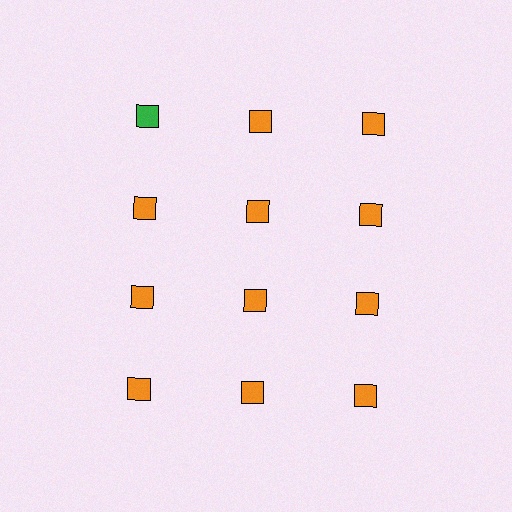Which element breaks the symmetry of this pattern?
The green square in the top row, leftmost column breaks the symmetry. All other shapes are orange squares.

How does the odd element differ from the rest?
It has a different color: green instead of orange.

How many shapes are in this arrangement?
There are 12 shapes arranged in a grid pattern.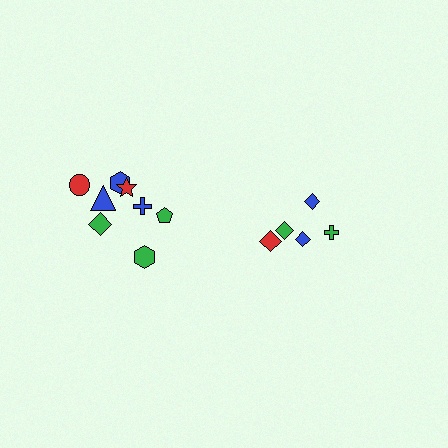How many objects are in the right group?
There are 5 objects.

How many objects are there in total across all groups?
There are 13 objects.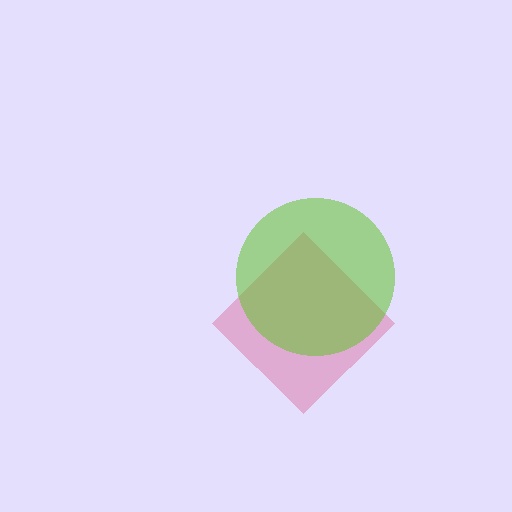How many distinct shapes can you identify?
There are 2 distinct shapes: a pink diamond, a lime circle.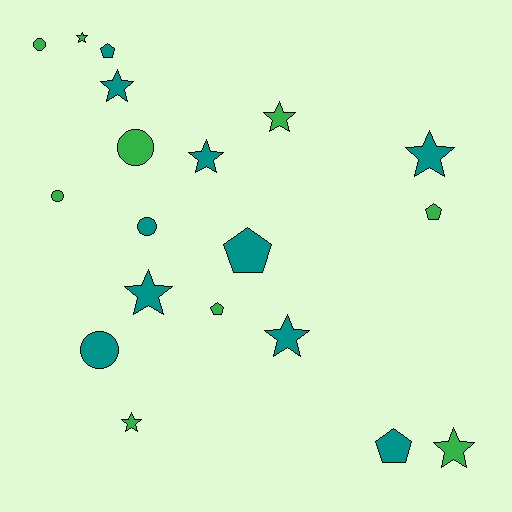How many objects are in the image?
There are 19 objects.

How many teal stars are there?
There are 5 teal stars.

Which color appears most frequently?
Teal, with 10 objects.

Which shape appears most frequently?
Star, with 9 objects.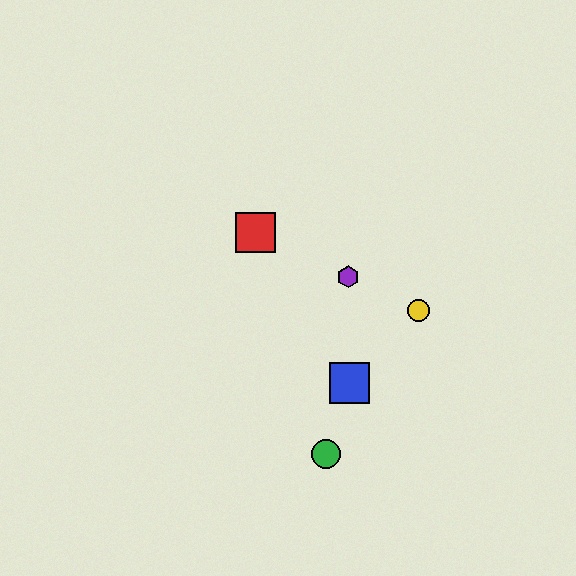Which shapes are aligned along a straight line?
The red square, the yellow circle, the purple hexagon are aligned along a straight line.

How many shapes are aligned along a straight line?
3 shapes (the red square, the yellow circle, the purple hexagon) are aligned along a straight line.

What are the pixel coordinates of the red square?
The red square is at (255, 232).